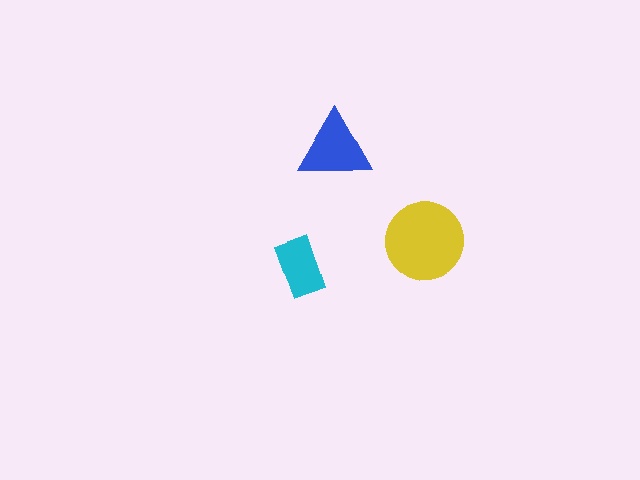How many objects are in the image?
There are 3 objects in the image.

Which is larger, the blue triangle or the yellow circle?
The yellow circle.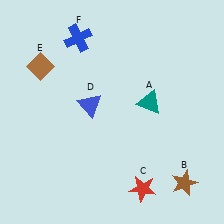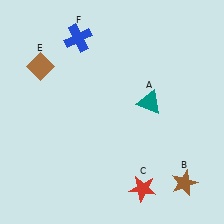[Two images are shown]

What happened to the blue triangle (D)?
The blue triangle (D) was removed in Image 2. It was in the top-left area of Image 1.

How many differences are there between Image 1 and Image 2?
There is 1 difference between the two images.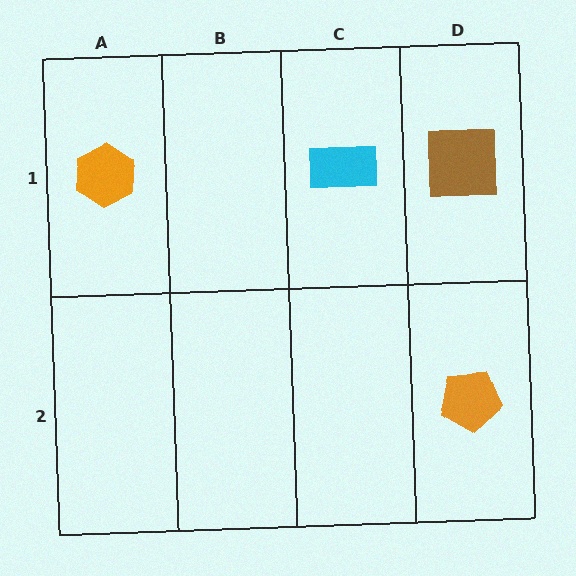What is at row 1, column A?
An orange hexagon.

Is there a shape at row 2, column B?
No, that cell is empty.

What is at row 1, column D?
A brown square.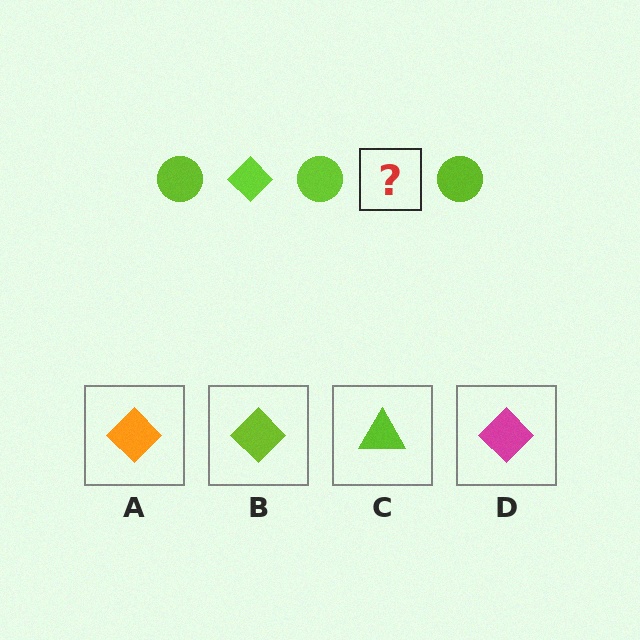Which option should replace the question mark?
Option B.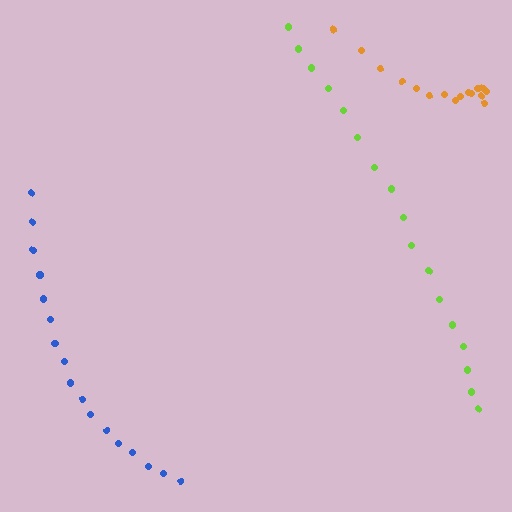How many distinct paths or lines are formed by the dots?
There are 3 distinct paths.